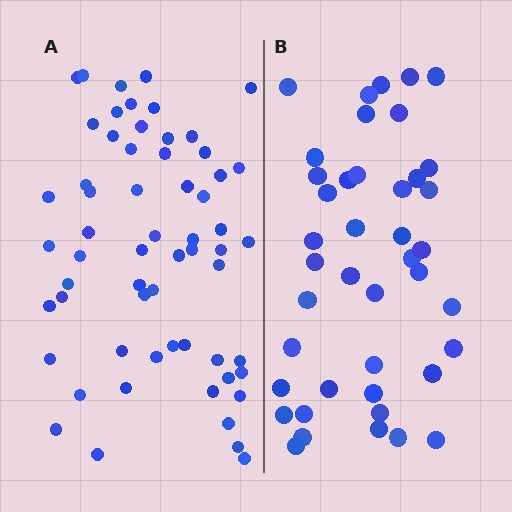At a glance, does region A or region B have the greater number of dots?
Region A (the left region) has more dots.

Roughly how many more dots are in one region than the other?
Region A has approximately 20 more dots than region B.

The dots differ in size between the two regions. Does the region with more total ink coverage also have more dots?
No. Region B has more total ink coverage because its dots are larger, but region A actually contains more individual dots. Total area can be misleading — the number of items is what matters here.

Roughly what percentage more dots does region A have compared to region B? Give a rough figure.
About 45% more.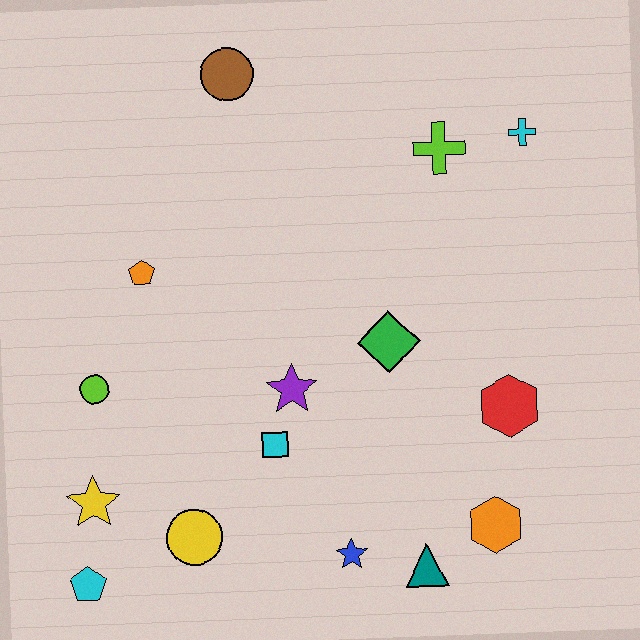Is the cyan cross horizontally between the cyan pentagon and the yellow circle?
No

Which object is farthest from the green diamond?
The cyan pentagon is farthest from the green diamond.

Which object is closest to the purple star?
The cyan square is closest to the purple star.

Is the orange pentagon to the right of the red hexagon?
No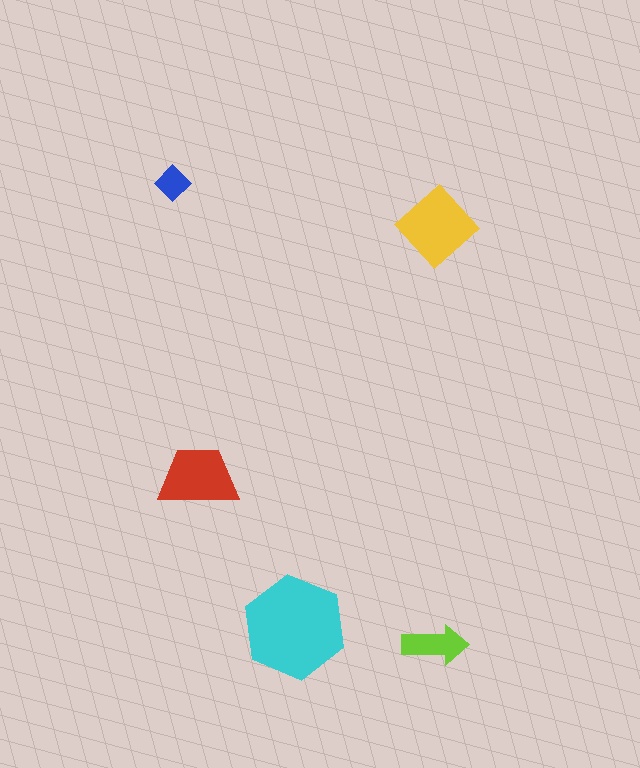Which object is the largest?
The cyan hexagon.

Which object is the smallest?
The blue diamond.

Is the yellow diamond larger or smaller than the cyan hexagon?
Smaller.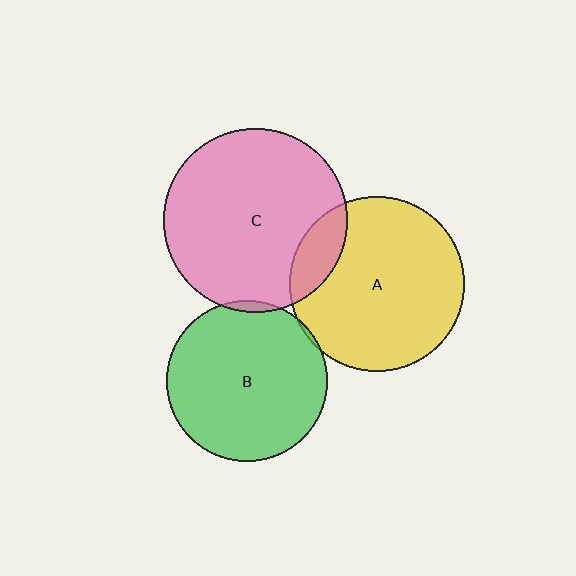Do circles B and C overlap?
Yes.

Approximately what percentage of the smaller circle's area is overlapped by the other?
Approximately 5%.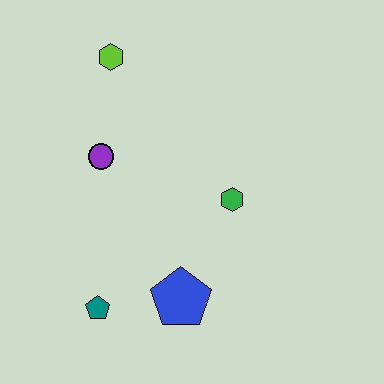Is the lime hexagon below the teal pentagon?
No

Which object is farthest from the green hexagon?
The lime hexagon is farthest from the green hexagon.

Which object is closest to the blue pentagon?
The teal pentagon is closest to the blue pentagon.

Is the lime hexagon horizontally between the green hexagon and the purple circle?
Yes